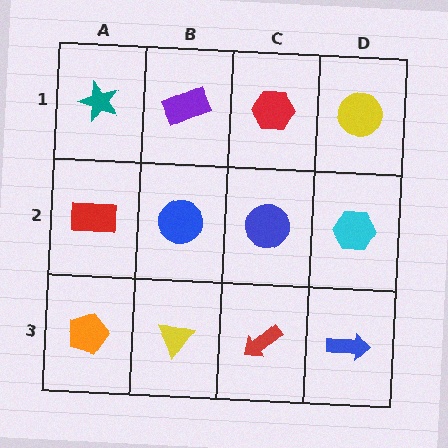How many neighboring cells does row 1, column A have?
2.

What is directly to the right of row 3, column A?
A yellow triangle.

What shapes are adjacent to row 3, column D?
A cyan hexagon (row 2, column D), a red arrow (row 3, column C).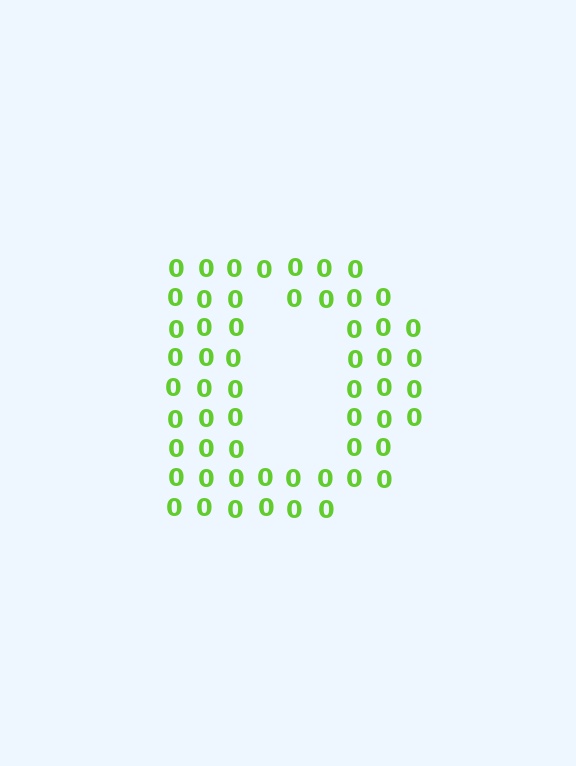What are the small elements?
The small elements are digit 0's.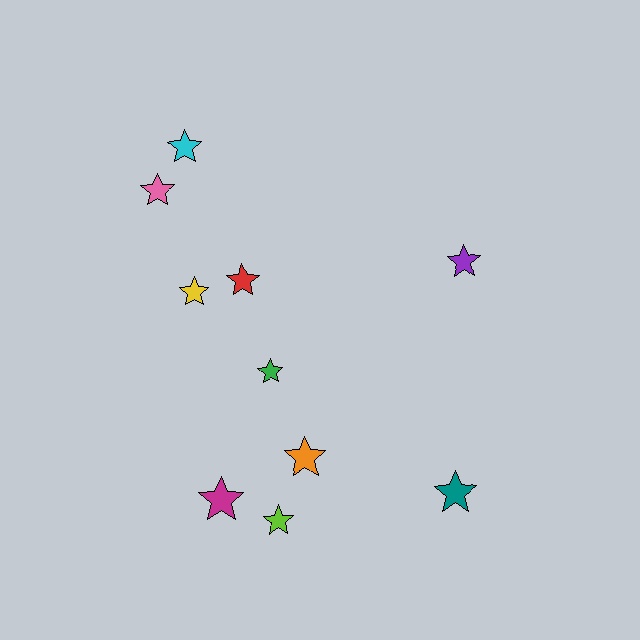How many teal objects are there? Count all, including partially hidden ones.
There is 1 teal object.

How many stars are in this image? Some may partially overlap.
There are 10 stars.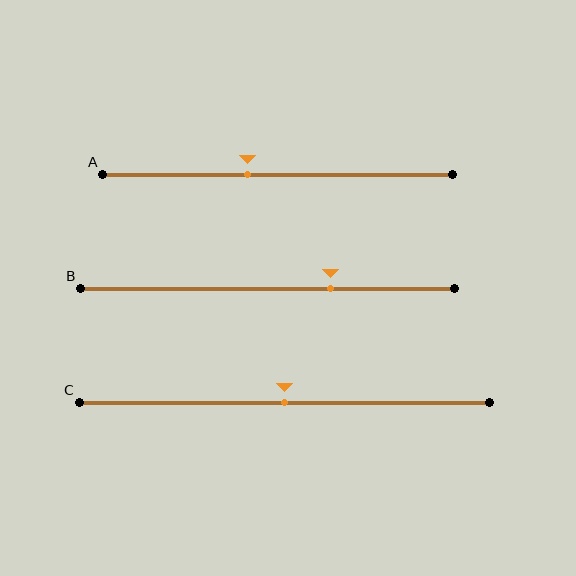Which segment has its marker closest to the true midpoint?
Segment C has its marker closest to the true midpoint.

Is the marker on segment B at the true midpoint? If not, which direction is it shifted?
No, the marker on segment B is shifted to the right by about 17% of the segment length.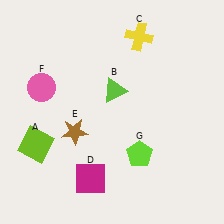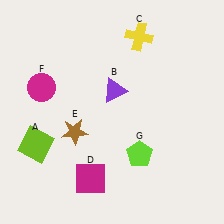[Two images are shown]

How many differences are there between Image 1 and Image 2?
There are 2 differences between the two images.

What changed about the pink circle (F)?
In Image 1, F is pink. In Image 2, it changed to magenta.